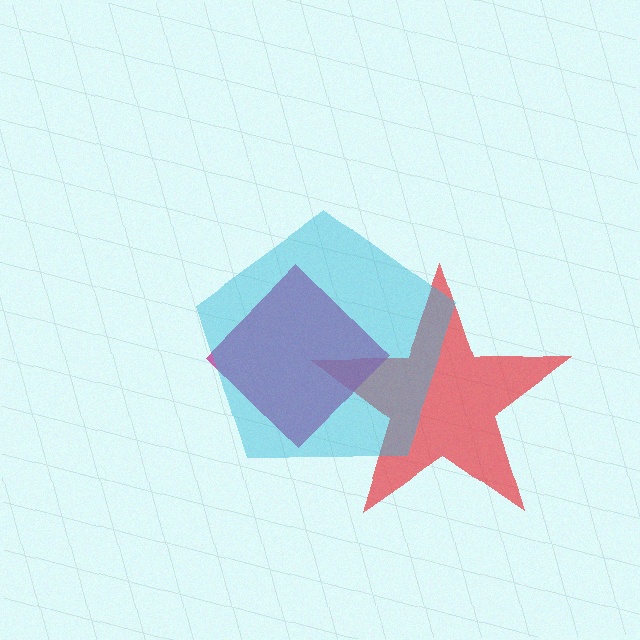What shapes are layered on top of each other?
The layered shapes are: a red star, a magenta diamond, a cyan pentagon.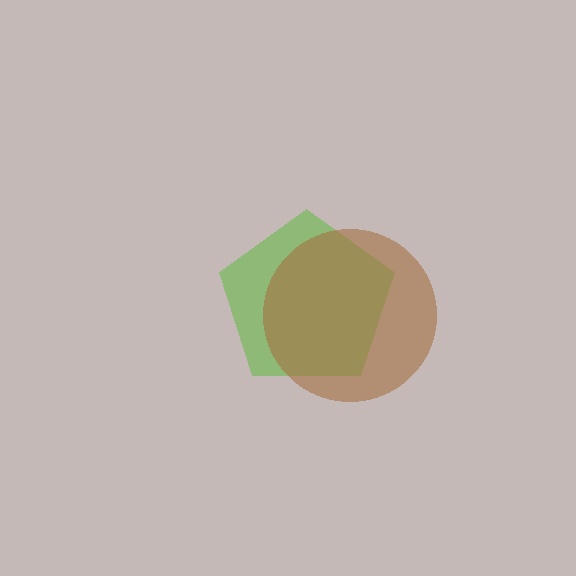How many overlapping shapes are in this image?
There are 2 overlapping shapes in the image.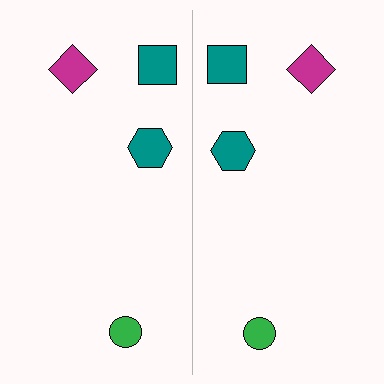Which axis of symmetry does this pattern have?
The pattern has a vertical axis of symmetry running through the center of the image.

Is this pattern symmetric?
Yes, this pattern has bilateral (reflection) symmetry.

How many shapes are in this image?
There are 8 shapes in this image.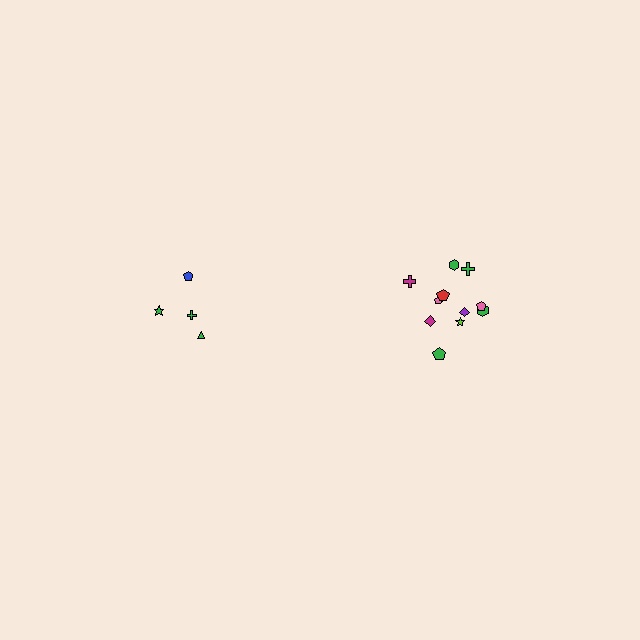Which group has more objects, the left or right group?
The right group.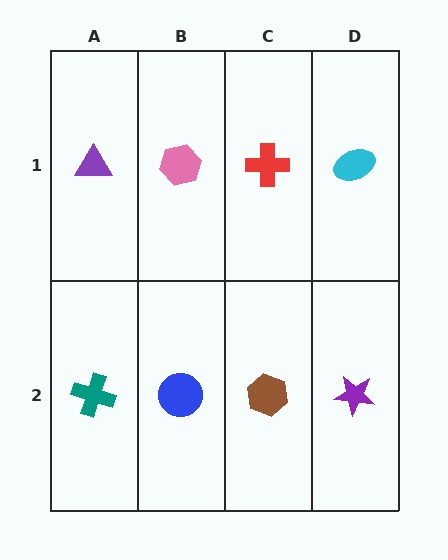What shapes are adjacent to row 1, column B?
A blue circle (row 2, column B), a purple triangle (row 1, column A), a red cross (row 1, column C).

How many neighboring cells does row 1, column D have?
2.